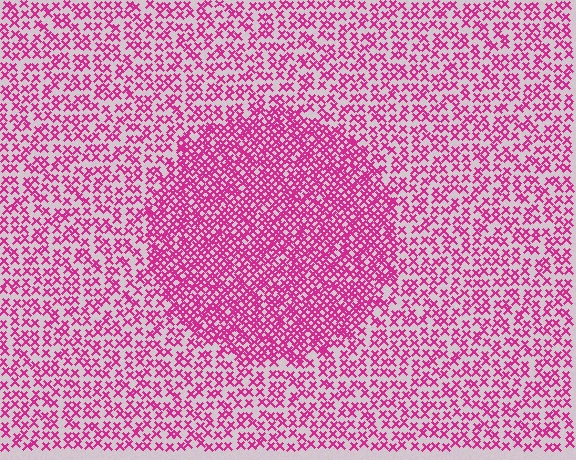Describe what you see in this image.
The image contains small magenta elements arranged at two different densities. A circle-shaped region is visible where the elements are more densely packed than the surrounding area.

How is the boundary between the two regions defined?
The boundary is defined by a change in element density (approximately 1.9x ratio). All elements are the same color, size, and shape.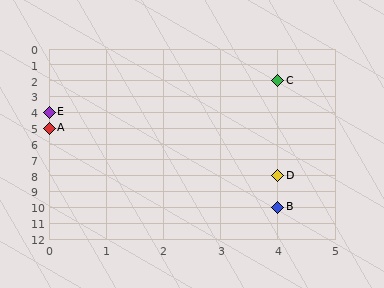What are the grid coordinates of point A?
Point A is at grid coordinates (0, 5).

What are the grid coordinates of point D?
Point D is at grid coordinates (4, 8).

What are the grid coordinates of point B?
Point B is at grid coordinates (4, 10).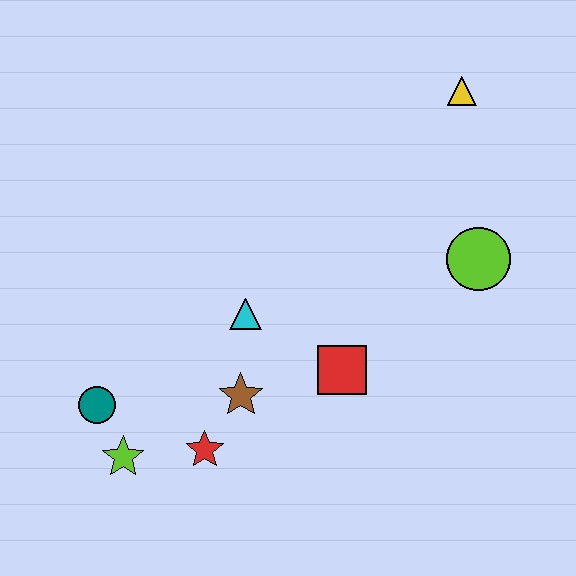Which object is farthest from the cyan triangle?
The yellow triangle is farthest from the cyan triangle.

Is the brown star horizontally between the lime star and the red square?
Yes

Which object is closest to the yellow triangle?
The lime circle is closest to the yellow triangle.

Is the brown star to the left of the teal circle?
No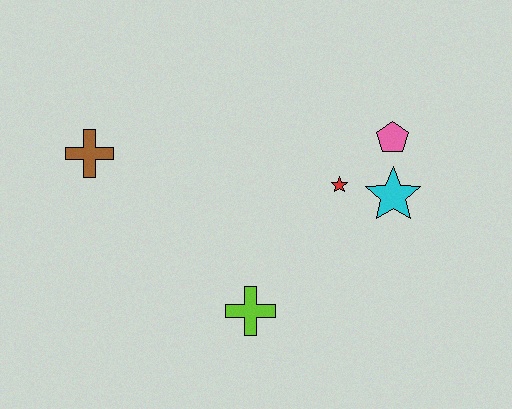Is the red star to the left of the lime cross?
No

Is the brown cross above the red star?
Yes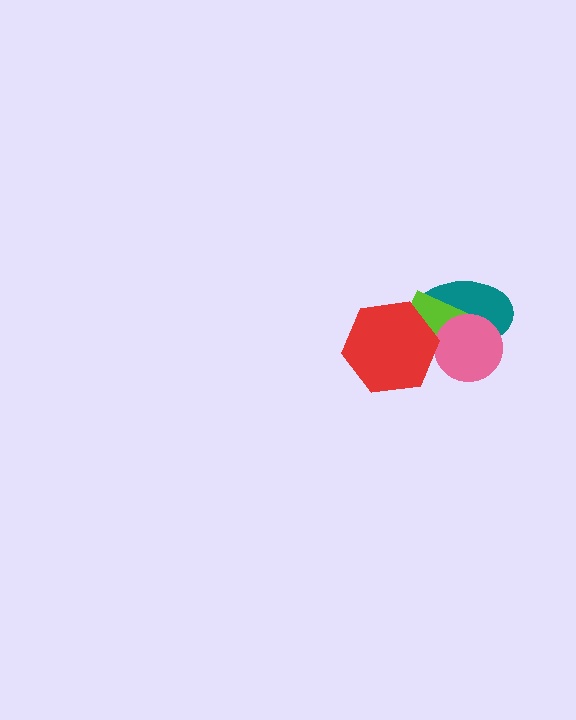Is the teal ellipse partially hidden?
Yes, it is partially covered by another shape.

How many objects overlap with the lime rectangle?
3 objects overlap with the lime rectangle.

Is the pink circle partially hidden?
No, no other shape covers it.